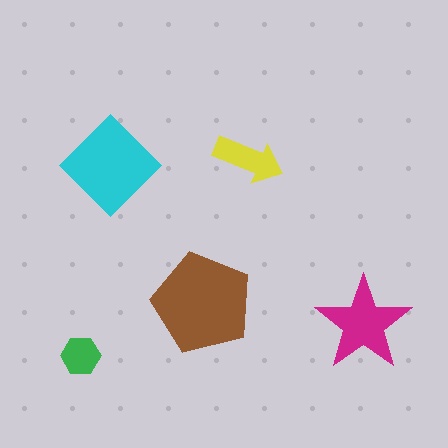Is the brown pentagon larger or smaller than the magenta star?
Larger.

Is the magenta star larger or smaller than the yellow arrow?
Larger.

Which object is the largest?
The brown pentagon.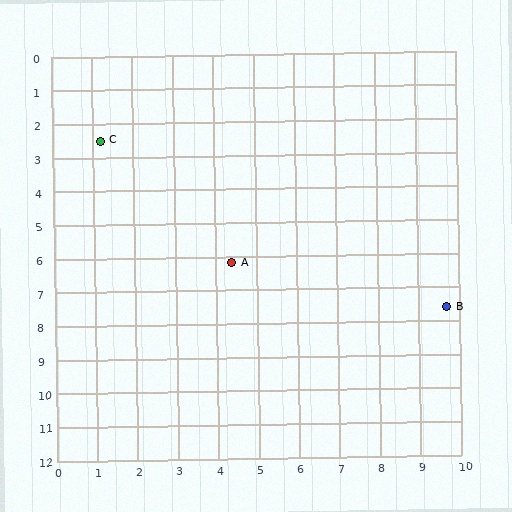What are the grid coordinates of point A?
Point A is at approximately (4.4, 6.2).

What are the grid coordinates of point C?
Point C is at approximately (1.2, 2.5).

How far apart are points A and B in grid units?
Points A and B are about 5.5 grid units apart.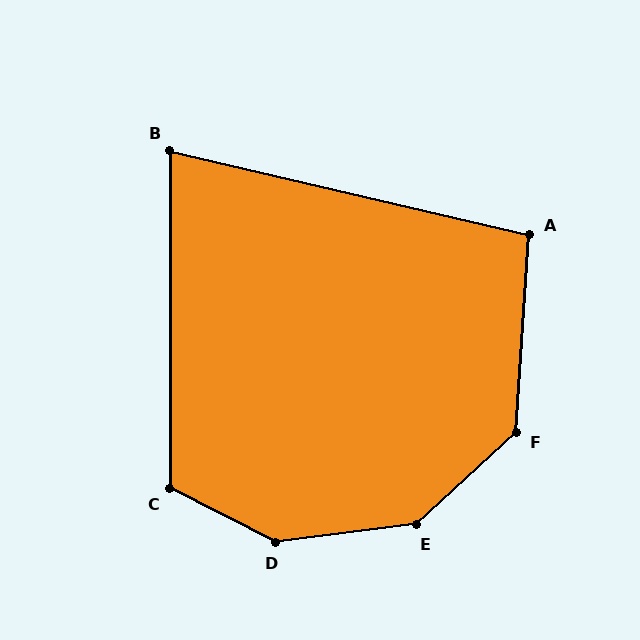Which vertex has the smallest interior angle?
B, at approximately 77 degrees.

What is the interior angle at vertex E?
Approximately 144 degrees (obtuse).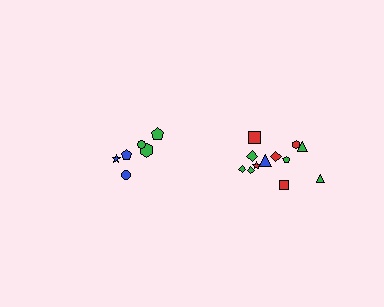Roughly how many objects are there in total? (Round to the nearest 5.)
Roughly 20 objects in total.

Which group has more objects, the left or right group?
The right group.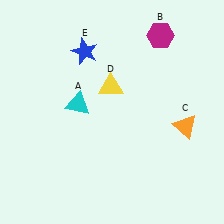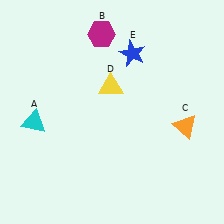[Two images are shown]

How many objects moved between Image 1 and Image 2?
3 objects moved between the two images.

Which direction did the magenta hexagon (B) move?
The magenta hexagon (B) moved left.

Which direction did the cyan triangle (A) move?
The cyan triangle (A) moved left.